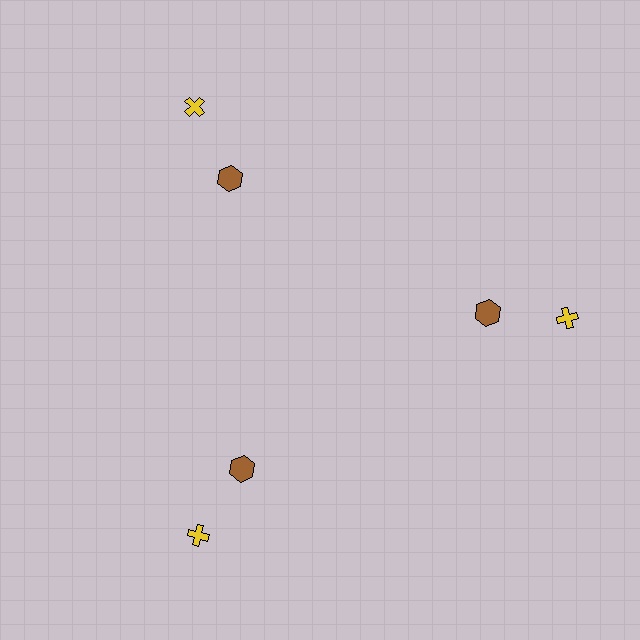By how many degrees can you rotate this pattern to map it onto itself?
The pattern maps onto itself every 120 degrees of rotation.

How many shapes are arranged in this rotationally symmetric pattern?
There are 6 shapes, arranged in 3 groups of 2.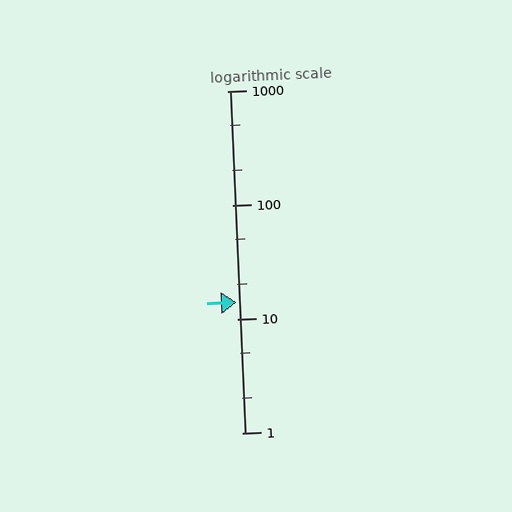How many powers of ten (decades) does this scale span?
The scale spans 3 decades, from 1 to 1000.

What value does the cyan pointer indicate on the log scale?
The pointer indicates approximately 14.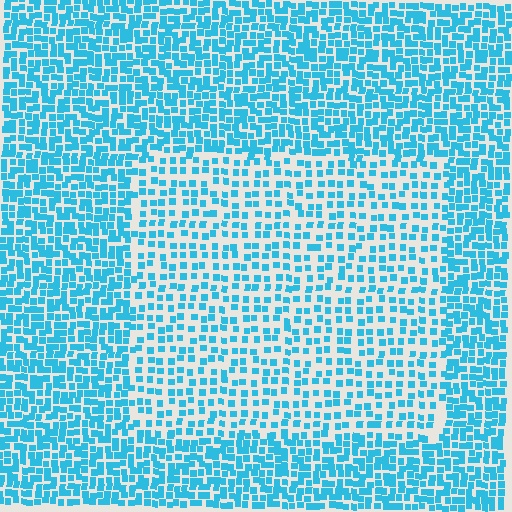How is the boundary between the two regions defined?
The boundary is defined by a change in element density (approximately 1.8x ratio). All elements are the same color, size, and shape.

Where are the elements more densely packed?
The elements are more densely packed outside the rectangle boundary.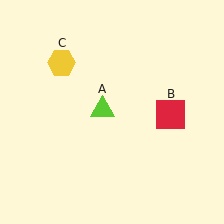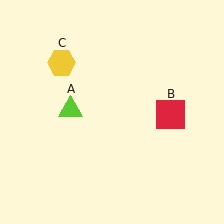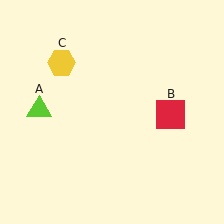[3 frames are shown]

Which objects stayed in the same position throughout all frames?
Red square (object B) and yellow hexagon (object C) remained stationary.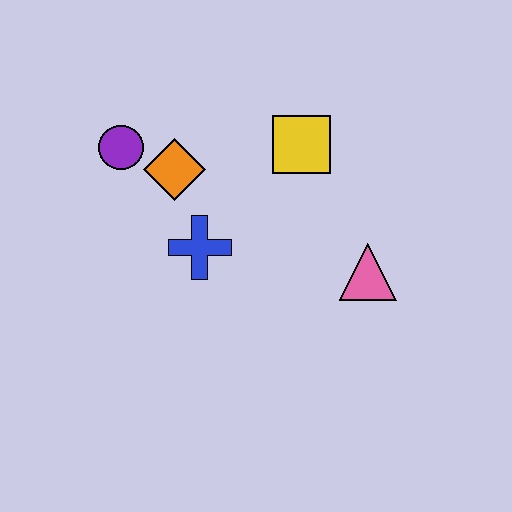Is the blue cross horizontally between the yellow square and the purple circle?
Yes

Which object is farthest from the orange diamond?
The pink triangle is farthest from the orange diamond.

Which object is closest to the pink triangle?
The yellow square is closest to the pink triangle.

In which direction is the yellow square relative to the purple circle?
The yellow square is to the right of the purple circle.